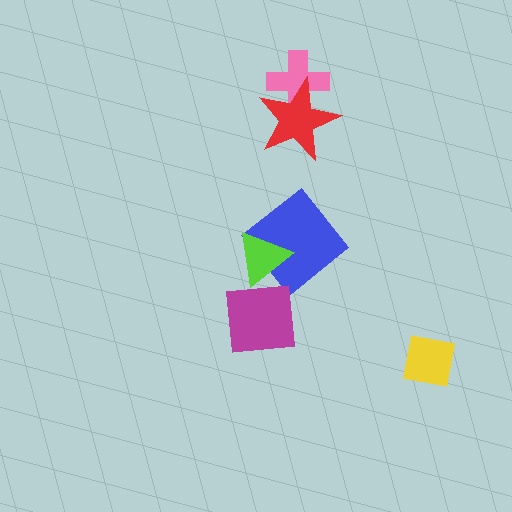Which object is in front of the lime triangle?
The magenta square is in front of the lime triangle.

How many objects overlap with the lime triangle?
2 objects overlap with the lime triangle.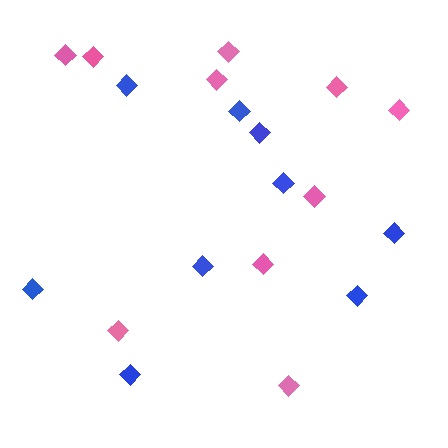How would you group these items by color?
There are 2 groups: one group of pink diamonds (10) and one group of blue diamonds (9).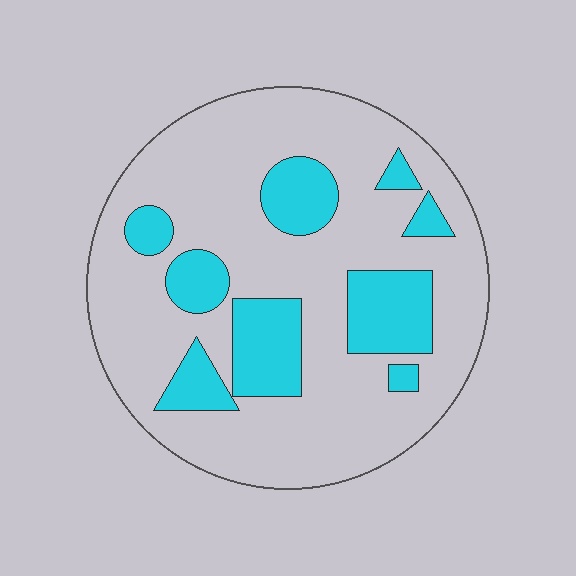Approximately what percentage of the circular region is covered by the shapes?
Approximately 25%.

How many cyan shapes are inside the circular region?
9.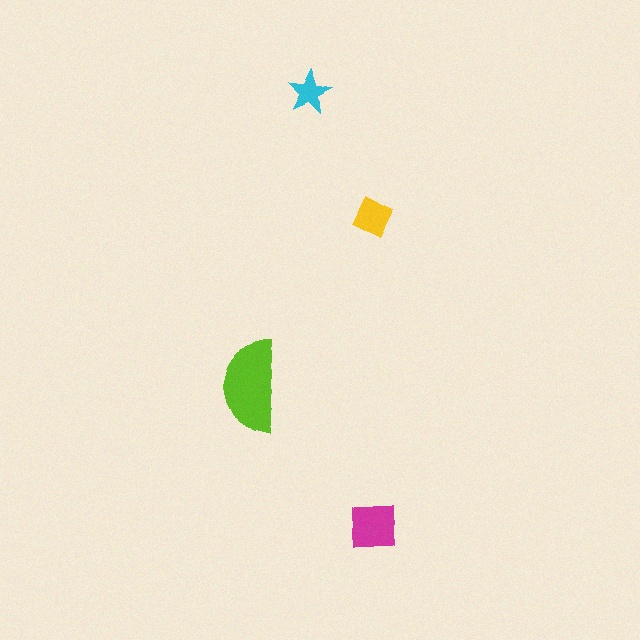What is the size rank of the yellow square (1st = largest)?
3rd.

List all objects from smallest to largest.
The cyan star, the yellow square, the magenta square, the lime semicircle.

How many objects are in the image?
There are 4 objects in the image.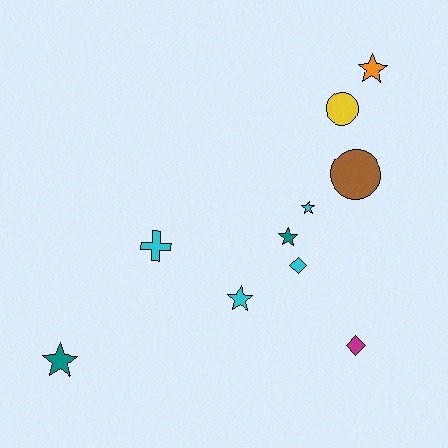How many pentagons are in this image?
There are no pentagons.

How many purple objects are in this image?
There are no purple objects.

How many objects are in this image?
There are 10 objects.